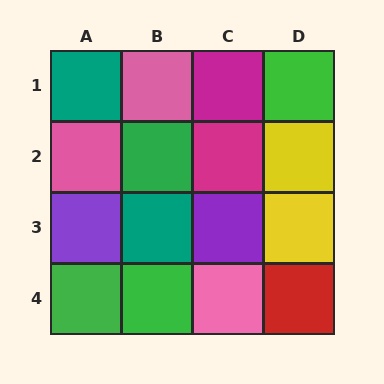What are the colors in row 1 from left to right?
Teal, pink, magenta, green.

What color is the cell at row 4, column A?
Green.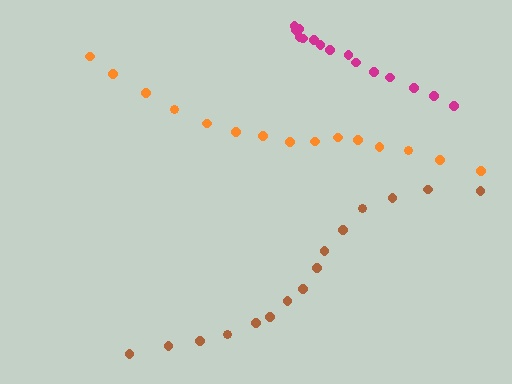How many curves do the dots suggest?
There are 3 distinct paths.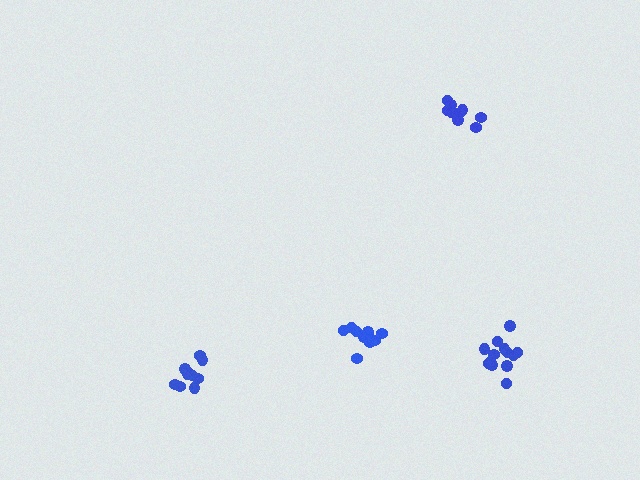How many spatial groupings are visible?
There are 4 spatial groupings.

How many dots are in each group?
Group 1: 9 dots, Group 2: 10 dots, Group 3: 12 dots, Group 4: 13 dots (44 total).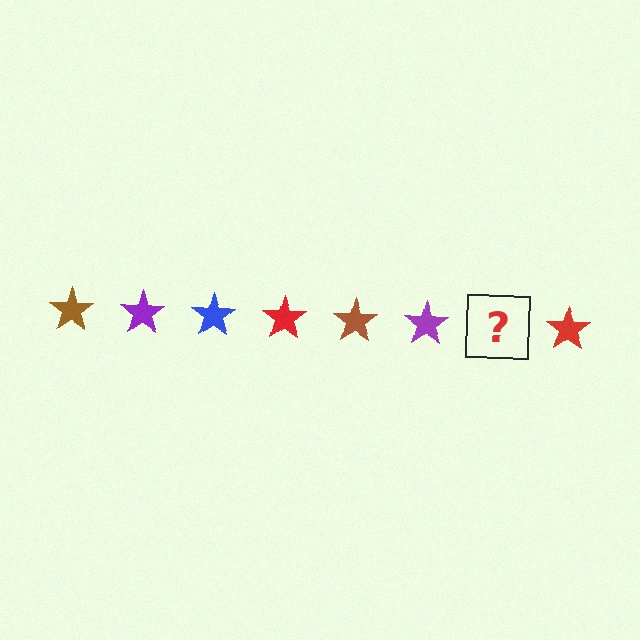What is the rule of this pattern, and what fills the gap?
The rule is that the pattern cycles through brown, purple, blue, red stars. The gap should be filled with a blue star.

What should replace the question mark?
The question mark should be replaced with a blue star.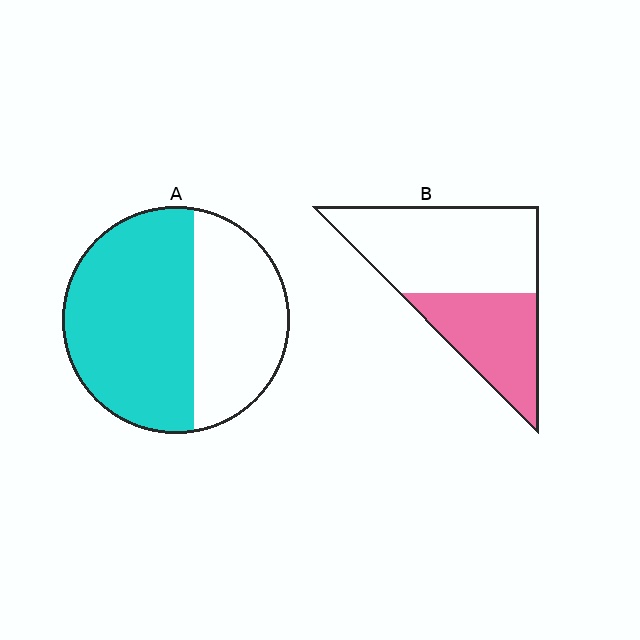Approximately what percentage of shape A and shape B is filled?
A is approximately 60% and B is approximately 40%.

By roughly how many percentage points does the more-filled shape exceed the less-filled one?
By roughly 20 percentage points (A over B).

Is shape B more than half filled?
No.